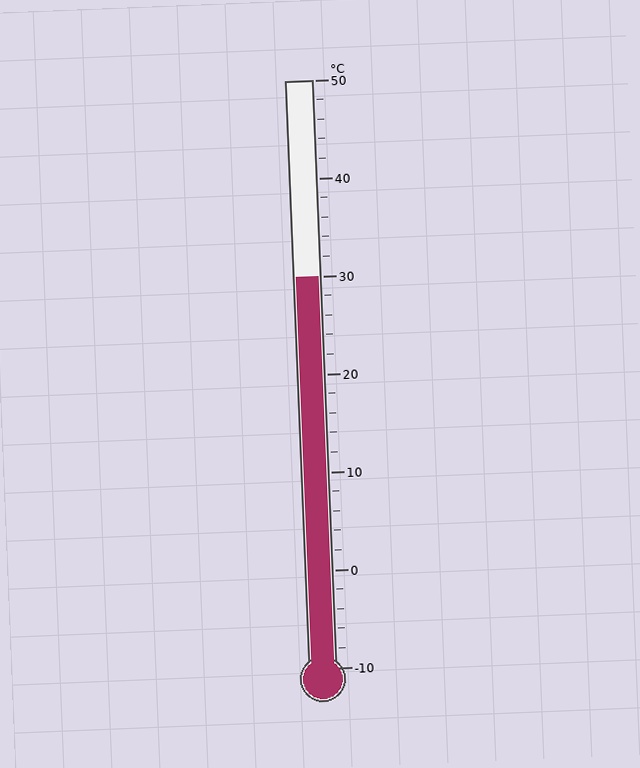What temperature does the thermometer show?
The thermometer shows approximately 30°C.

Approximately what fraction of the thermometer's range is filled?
The thermometer is filled to approximately 65% of its range.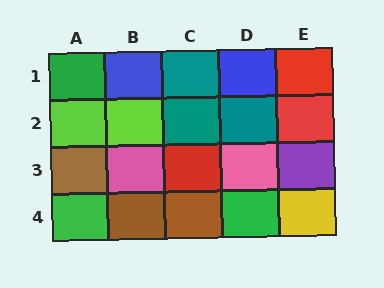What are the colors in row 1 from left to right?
Green, blue, teal, blue, red.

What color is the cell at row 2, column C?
Teal.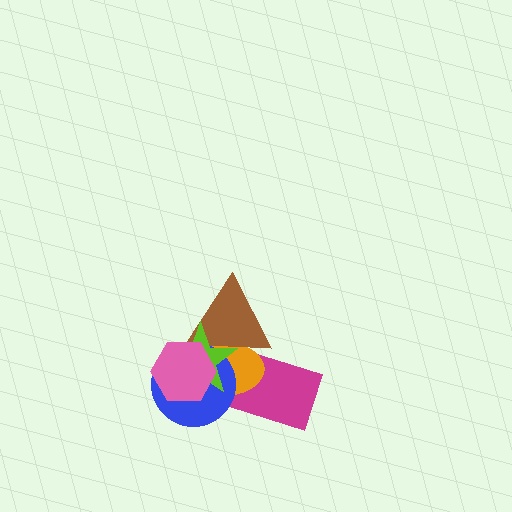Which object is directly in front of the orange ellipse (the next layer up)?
The blue circle is directly in front of the orange ellipse.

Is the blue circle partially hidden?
Yes, it is partially covered by another shape.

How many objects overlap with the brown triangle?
5 objects overlap with the brown triangle.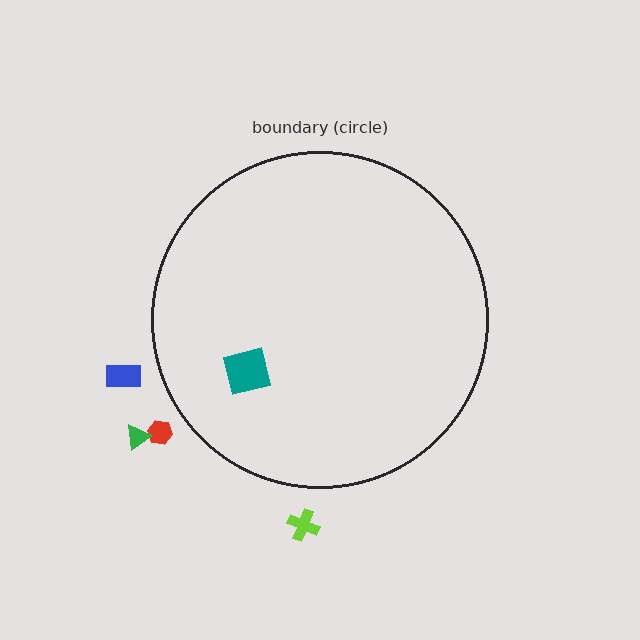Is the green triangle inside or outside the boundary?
Outside.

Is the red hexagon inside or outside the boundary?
Outside.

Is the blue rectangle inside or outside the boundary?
Outside.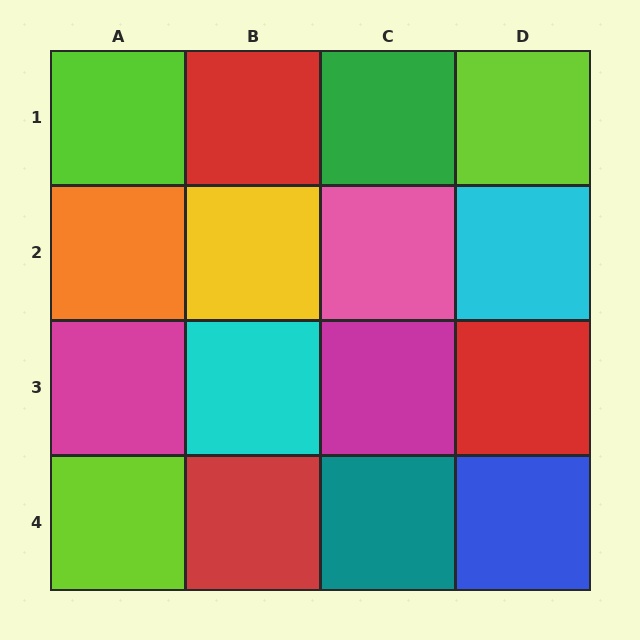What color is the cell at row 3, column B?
Cyan.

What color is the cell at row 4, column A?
Lime.